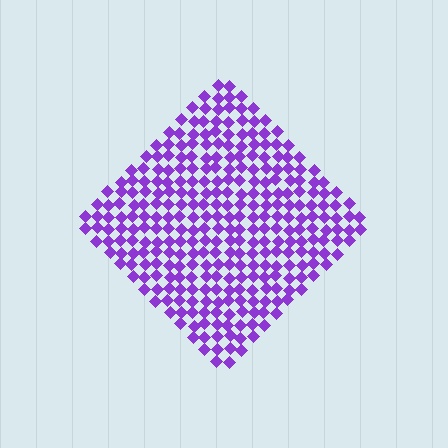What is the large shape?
The large shape is a diamond.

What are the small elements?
The small elements are diamonds.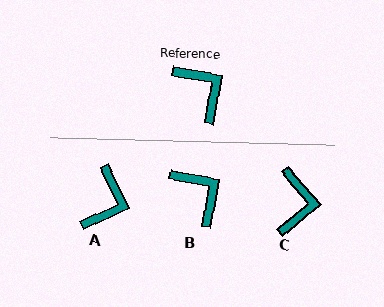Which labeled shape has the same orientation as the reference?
B.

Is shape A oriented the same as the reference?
No, it is off by about 55 degrees.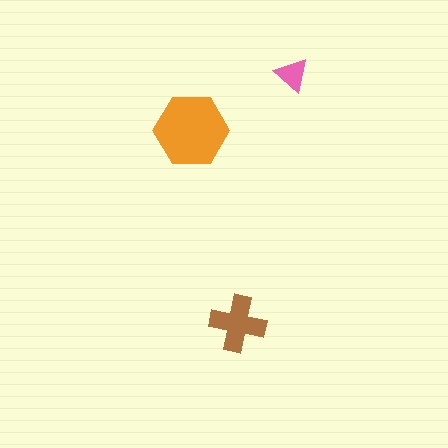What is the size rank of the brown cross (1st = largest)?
2nd.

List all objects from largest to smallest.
The orange hexagon, the brown cross, the pink triangle.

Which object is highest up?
The pink triangle is topmost.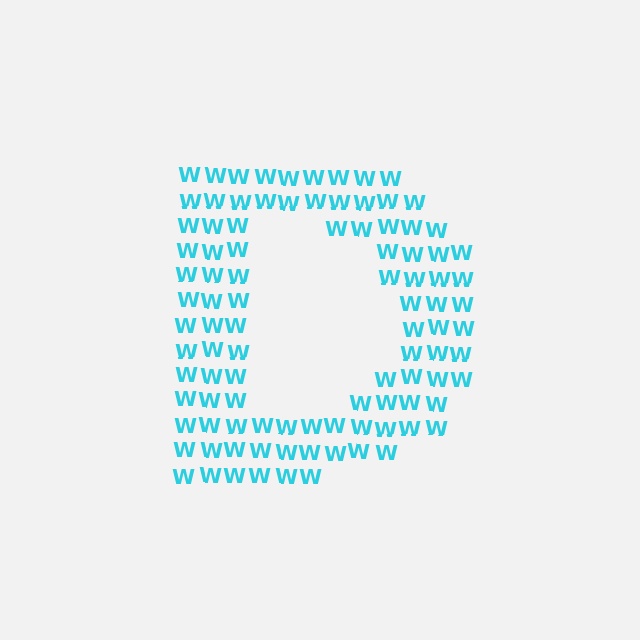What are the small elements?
The small elements are letter W's.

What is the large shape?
The large shape is the letter D.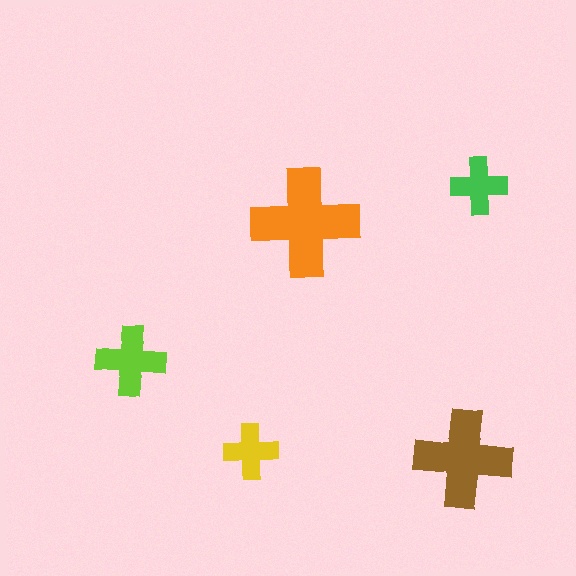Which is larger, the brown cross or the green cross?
The brown one.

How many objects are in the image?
There are 5 objects in the image.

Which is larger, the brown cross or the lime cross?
The brown one.